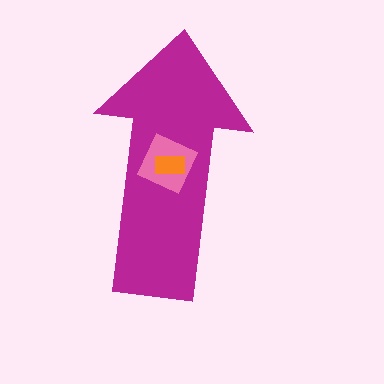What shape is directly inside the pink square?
The orange rectangle.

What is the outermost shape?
The magenta arrow.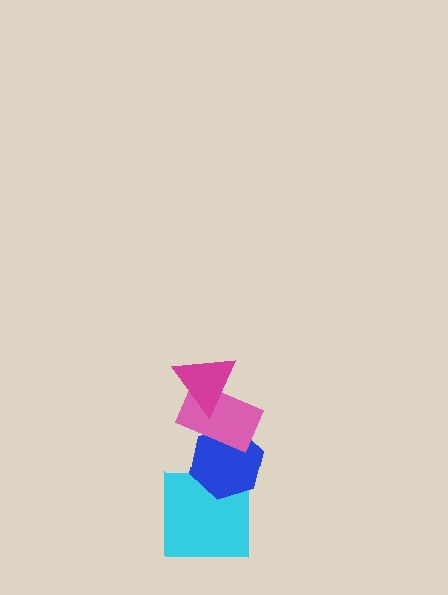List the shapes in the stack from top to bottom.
From top to bottom: the magenta triangle, the pink rectangle, the blue hexagon, the cyan square.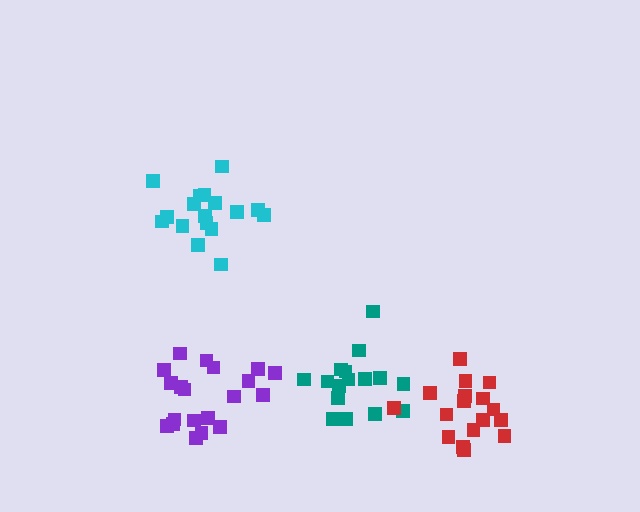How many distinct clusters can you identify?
There are 4 distinct clusters.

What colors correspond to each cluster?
The clusters are colored: purple, cyan, teal, red.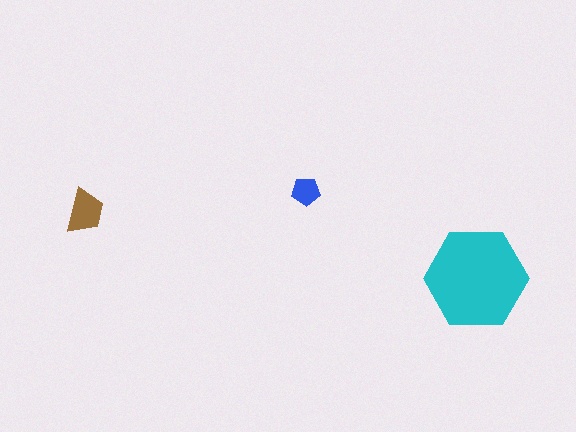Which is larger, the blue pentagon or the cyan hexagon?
The cyan hexagon.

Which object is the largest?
The cyan hexagon.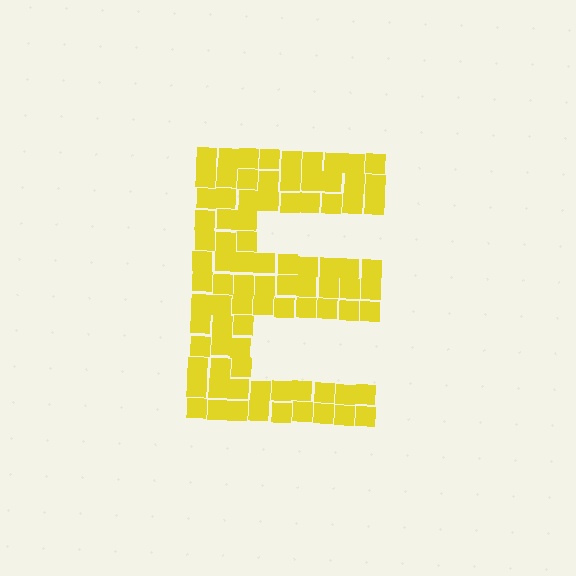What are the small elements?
The small elements are squares.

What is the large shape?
The large shape is the letter E.